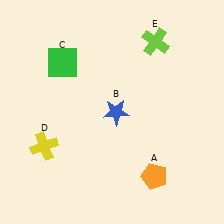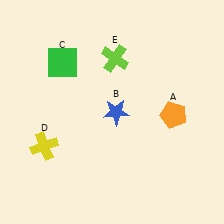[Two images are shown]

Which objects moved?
The objects that moved are: the orange pentagon (A), the lime cross (E).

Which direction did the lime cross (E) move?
The lime cross (E) moved left.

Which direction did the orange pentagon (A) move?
The orange pentagon (A) moved up.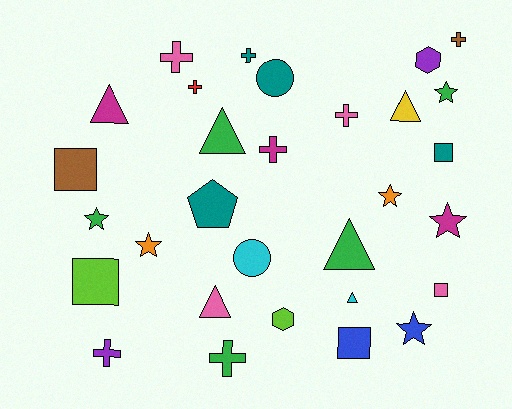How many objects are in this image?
There are 30 objects.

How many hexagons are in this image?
There are 2 hexagons.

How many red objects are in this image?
There is 1 red object.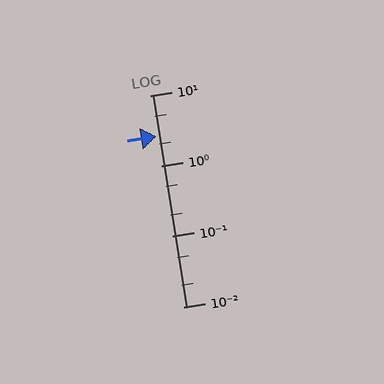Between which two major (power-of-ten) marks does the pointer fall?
The pointer is between 1 and 10.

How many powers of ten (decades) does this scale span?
The scale spans 3 decades, from 0.01 to 10.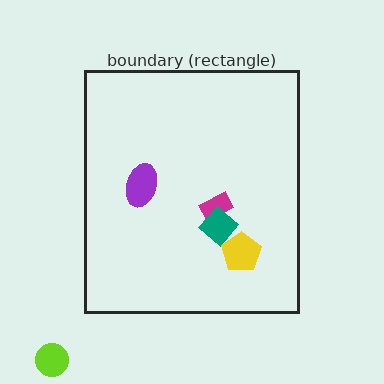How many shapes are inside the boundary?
4 inside, 1 outside.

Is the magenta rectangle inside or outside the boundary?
Inside.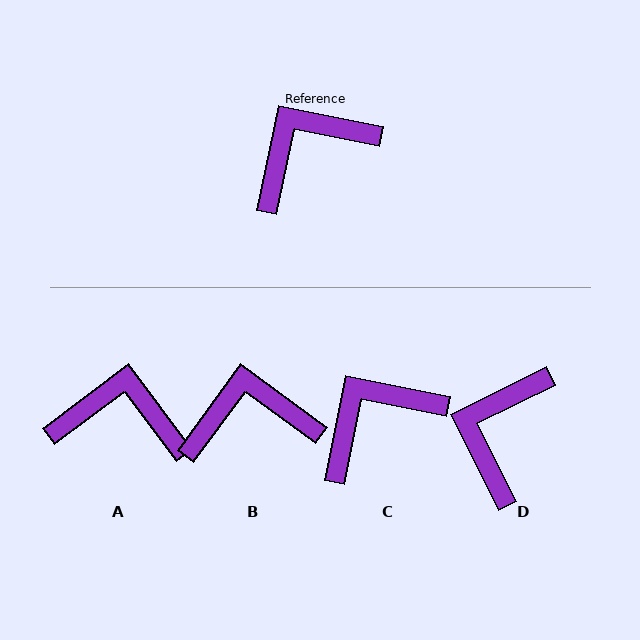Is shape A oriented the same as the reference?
No, it is off by about 42 degrees.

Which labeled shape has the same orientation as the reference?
C.